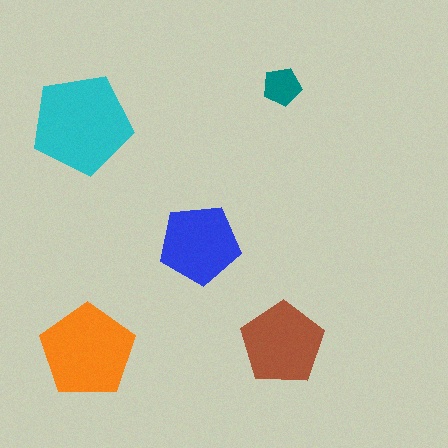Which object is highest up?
The teal pentagon is topmost.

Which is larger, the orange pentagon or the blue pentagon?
The orange one.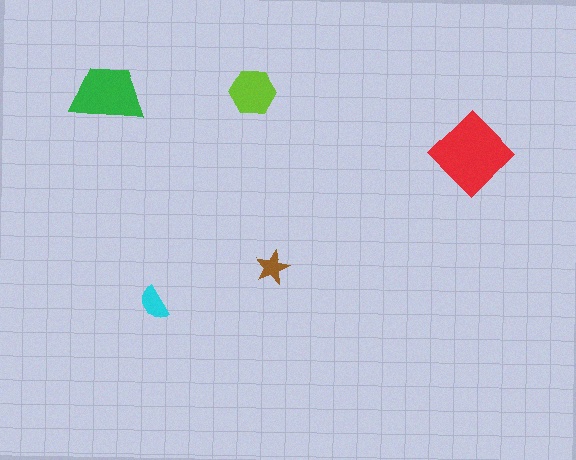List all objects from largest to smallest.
The red diamond, the green trapezoid, the lime hexagon, the cyan semicircle, the brown star.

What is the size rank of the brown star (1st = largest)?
5th.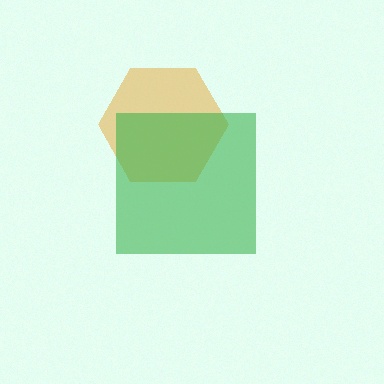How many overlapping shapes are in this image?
There are 2 overlapping shapes in the image.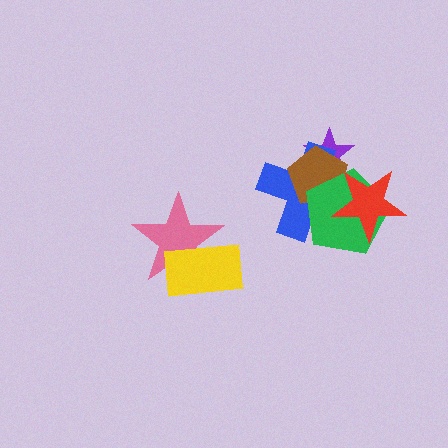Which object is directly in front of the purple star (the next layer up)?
The blue cross is directly in front of the purple star.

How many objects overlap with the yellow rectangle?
1 object overlaps with the yellow rectangle.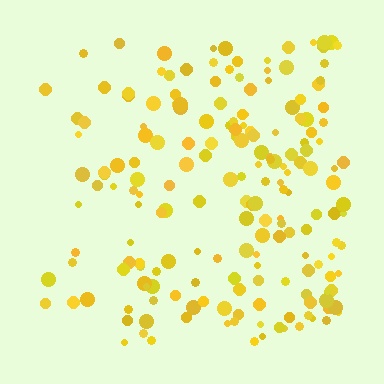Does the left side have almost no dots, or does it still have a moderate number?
Still a moderate number, just noticeably fewer than the right.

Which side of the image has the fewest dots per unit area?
The left.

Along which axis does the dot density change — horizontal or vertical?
Horizontal.